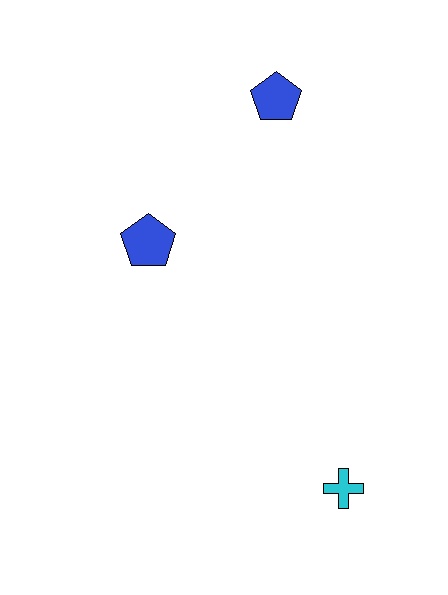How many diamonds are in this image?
There are no diamonds.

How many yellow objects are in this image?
There are no yellow objects.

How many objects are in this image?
There are 3 objects.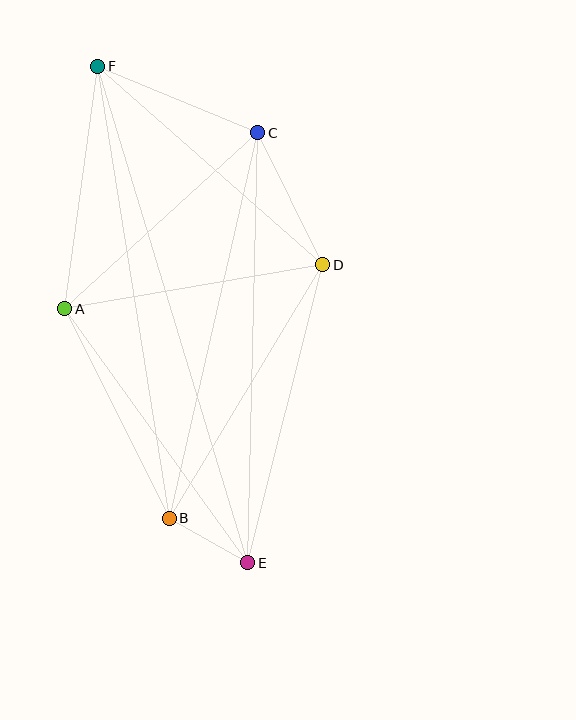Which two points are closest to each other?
Points B and E are closest to each other.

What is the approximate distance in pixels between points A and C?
The distance between A and C is approximately 261 pixels.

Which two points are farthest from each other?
Points E and F are farthest from each other.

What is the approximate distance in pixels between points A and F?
The distance between A and F is approximately 245 pixels.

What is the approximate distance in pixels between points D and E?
The distance between D and E is approximately 307 pixels.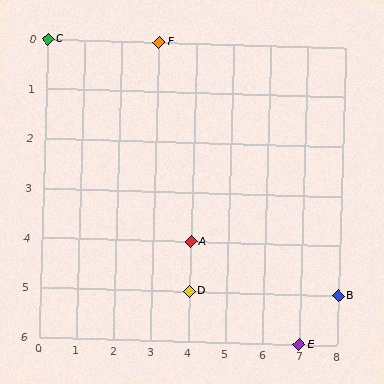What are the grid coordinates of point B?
Point B is at grid coordinates (8, 5).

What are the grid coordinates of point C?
Point C is at grid coordinates (0, 0).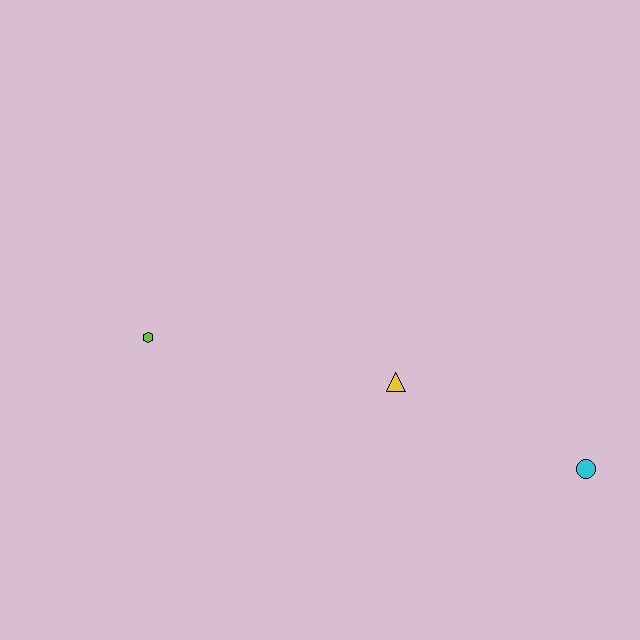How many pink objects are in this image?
There are no pink objects.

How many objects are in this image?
There are 3 objects.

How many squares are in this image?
There are no squares.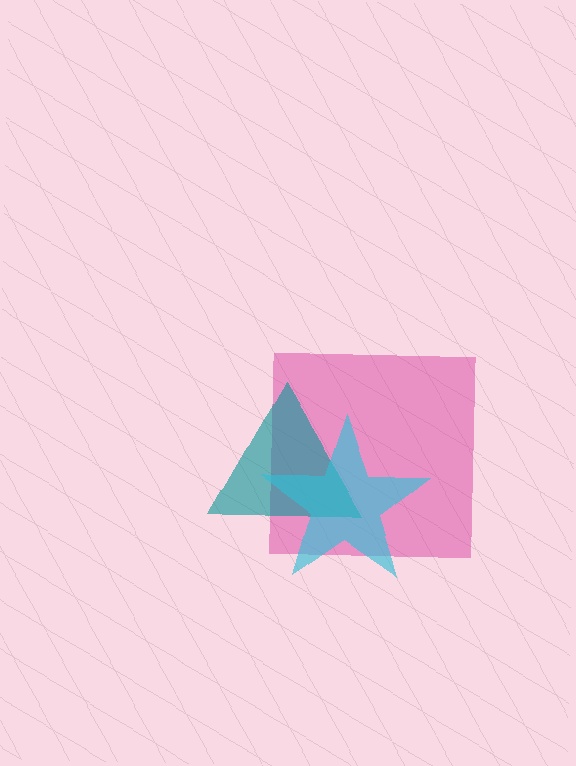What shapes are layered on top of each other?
The layered shapes are: a magenta square, a teal triangle, a cyan star.